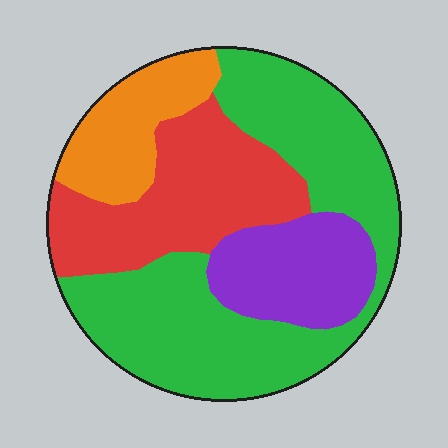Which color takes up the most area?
Green, at roughly 45%.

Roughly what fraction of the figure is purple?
Purple covers 16% of the figure.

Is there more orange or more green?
Green.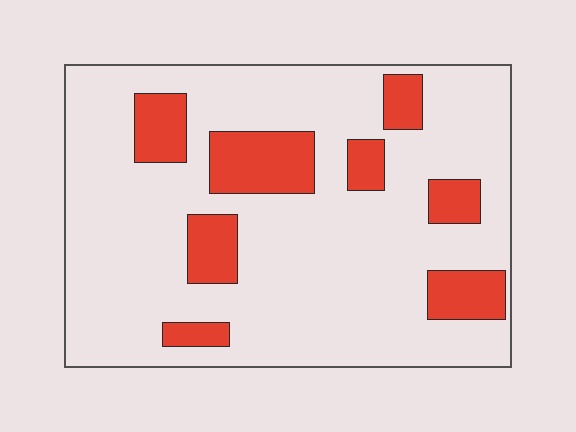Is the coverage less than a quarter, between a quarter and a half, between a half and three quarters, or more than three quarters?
Less than a quarter.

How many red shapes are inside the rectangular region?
8.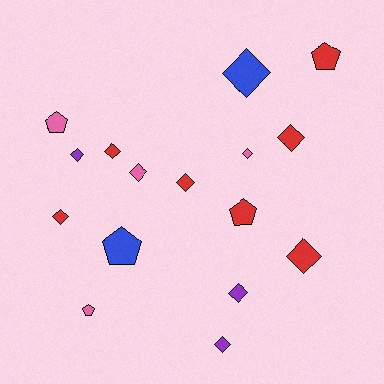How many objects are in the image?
There are 16 objects.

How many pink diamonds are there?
There are 2 pink diamonds.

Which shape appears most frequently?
Diamond, with 11 objects.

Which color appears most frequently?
Red, with 7 objects.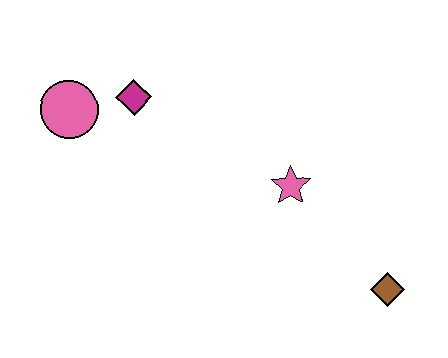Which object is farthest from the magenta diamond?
The brown diamond is farthest from the magenta diamond.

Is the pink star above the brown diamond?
Yes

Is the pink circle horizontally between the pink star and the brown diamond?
No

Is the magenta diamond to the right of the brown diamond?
No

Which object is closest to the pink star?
The brown diamond is closest to the pink star.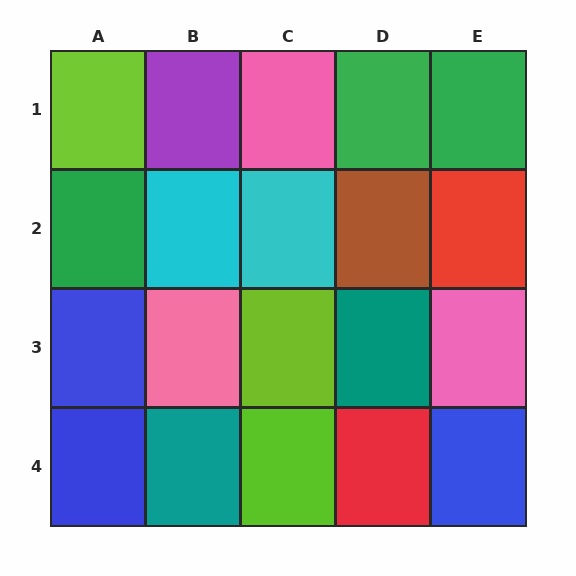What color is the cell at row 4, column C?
Lime.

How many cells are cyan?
2 cells are cyan.